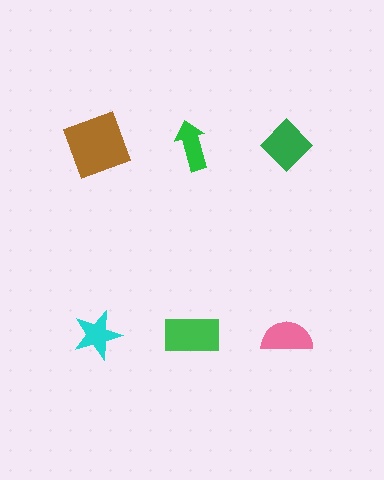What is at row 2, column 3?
A pink semicircle.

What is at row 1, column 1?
A brown square.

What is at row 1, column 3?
A green diamond.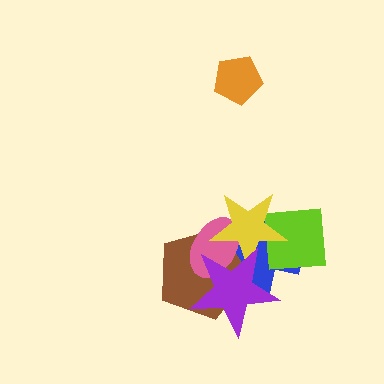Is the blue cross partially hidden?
Yes, it is partially covered by another shape.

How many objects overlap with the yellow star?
5 objects overlap with the yellow star.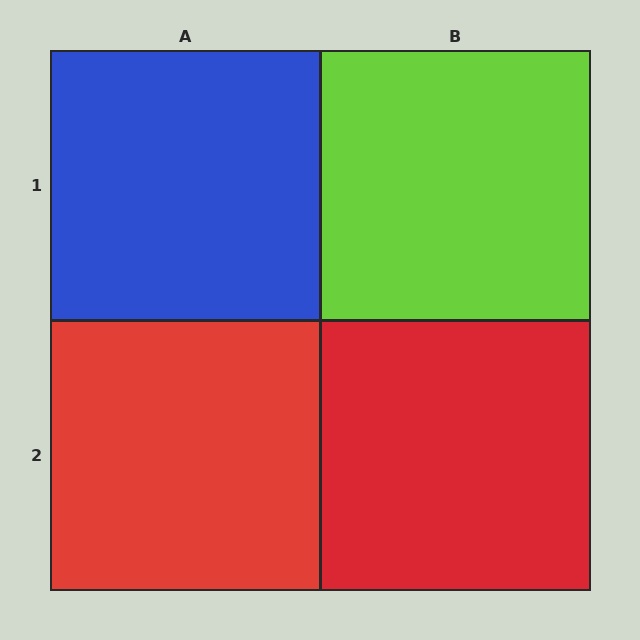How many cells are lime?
1 cell is lime.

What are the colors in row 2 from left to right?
Red, red.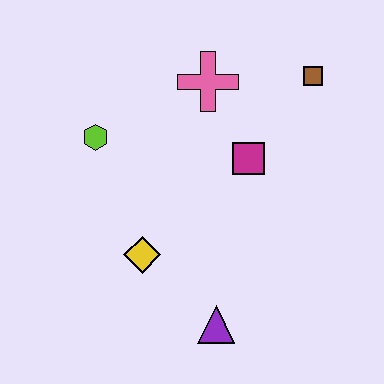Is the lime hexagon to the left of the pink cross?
Yes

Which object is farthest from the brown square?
The purple triangle is farthest from the brown square.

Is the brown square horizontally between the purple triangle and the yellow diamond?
No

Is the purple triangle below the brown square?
Yes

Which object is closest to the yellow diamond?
The purple triangle is closest to the yellow diamond.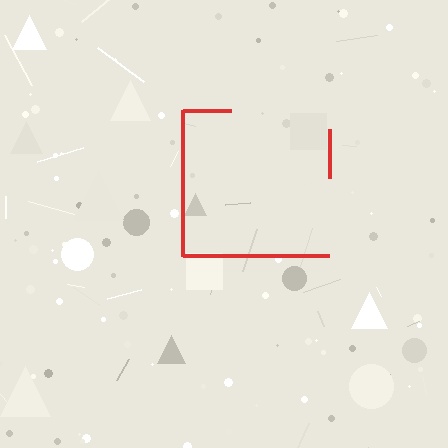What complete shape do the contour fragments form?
The contour fragments form a square.